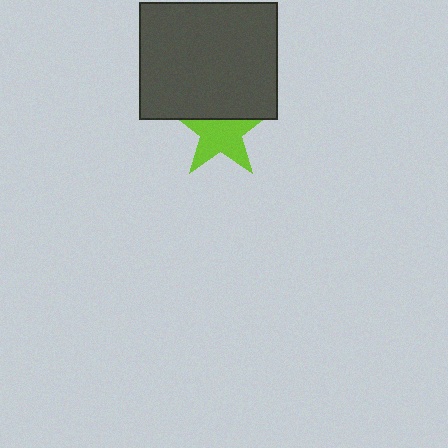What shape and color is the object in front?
The object in front is a dark gray rectangle.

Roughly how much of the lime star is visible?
Most of it is visible (roughly 65%).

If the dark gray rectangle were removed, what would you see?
You would see the complete lime star.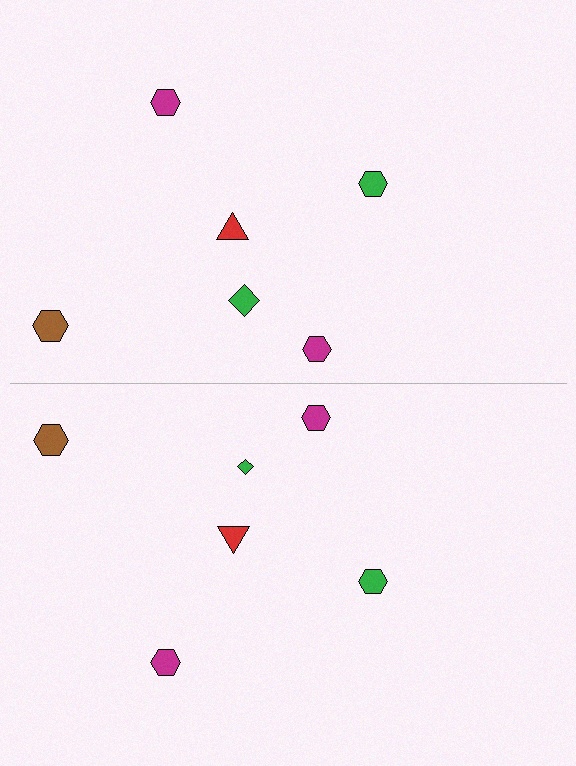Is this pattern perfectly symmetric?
No, the pattern is not perfectly symmetric. The green diamond on the bottom side has a different size than its mirror counterpart.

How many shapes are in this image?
There are 12 shapes in this image.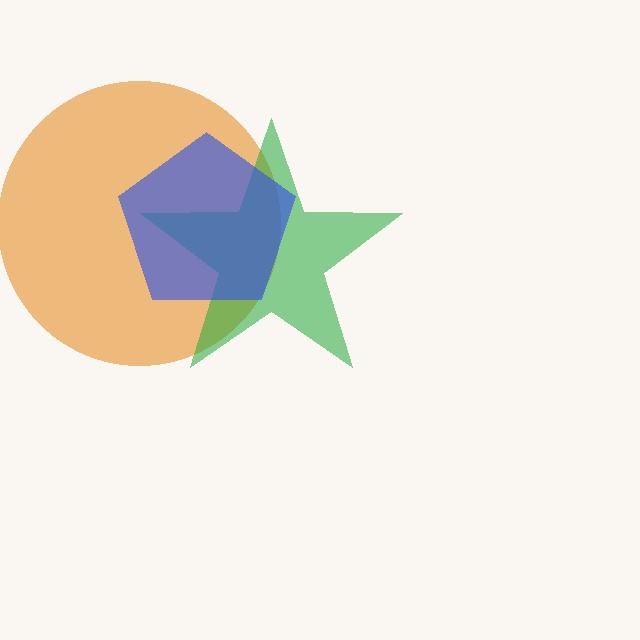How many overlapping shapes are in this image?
There are 3 overlapping shapes in the image.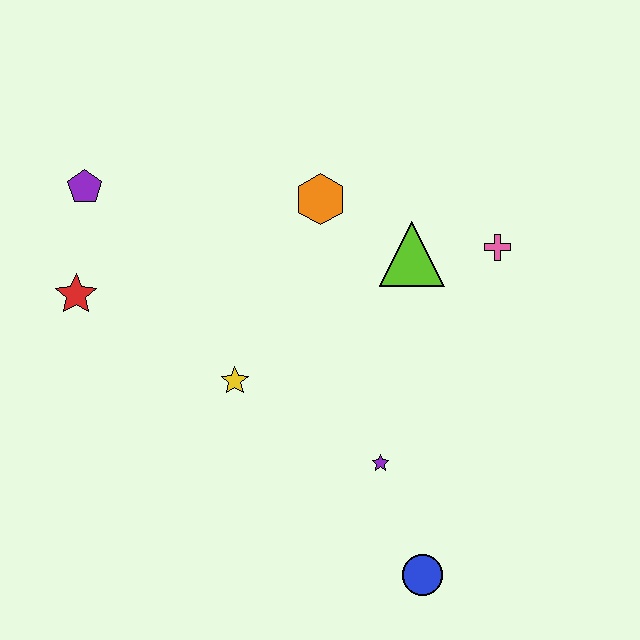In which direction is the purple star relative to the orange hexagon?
The purple star is below the orange hexagon.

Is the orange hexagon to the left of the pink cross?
Yes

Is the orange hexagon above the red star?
Yes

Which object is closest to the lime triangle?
The pink cross is closest to the lime triangle.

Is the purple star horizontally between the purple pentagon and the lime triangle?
Yes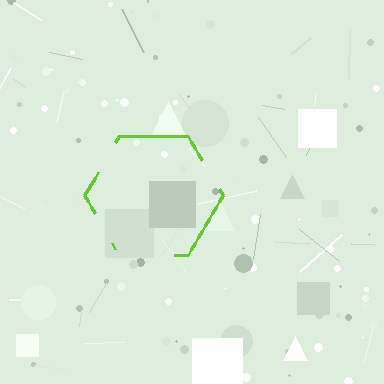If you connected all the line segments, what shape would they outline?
They would outline a hexagon.